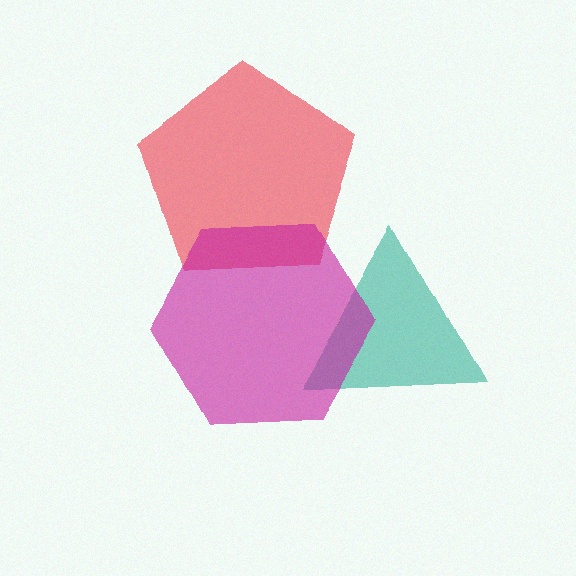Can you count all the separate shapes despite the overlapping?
Yes, there are 3 separate shapes.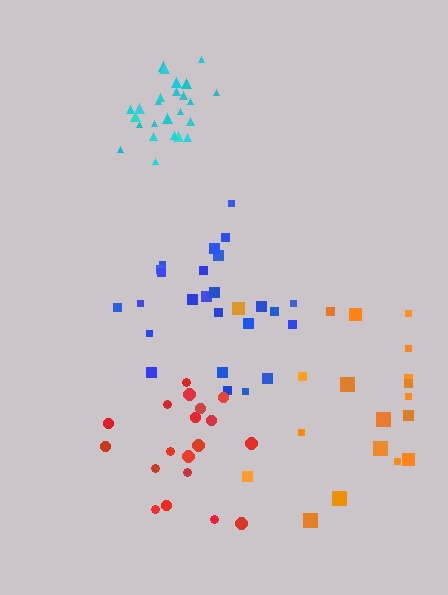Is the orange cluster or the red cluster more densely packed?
Red.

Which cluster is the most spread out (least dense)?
Orange.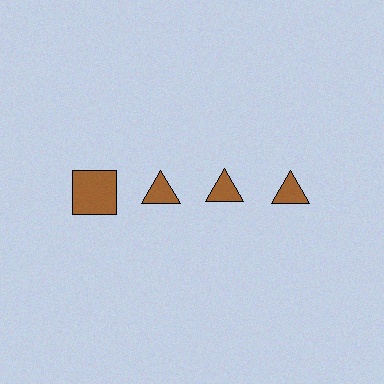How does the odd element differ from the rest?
It has a different shape: square instead of triangle.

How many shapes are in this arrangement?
There are 4 shapes arranged in a grid pattern.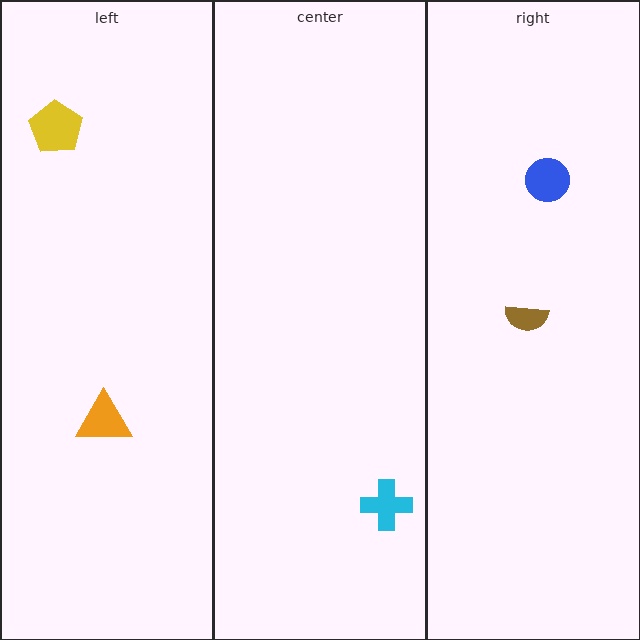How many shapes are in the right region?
2.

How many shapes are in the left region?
2.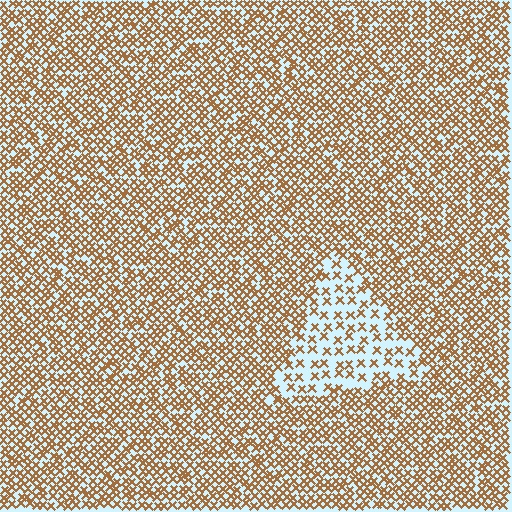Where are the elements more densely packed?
The elements are more densely packed outside the triangle boundary.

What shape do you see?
I see a triangle.